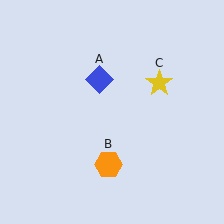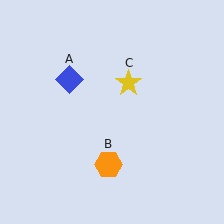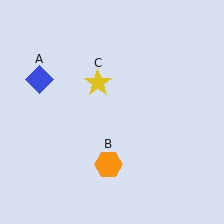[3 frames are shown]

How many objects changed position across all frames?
2 objects changed position: blue diamond (object A), yellow star (object C).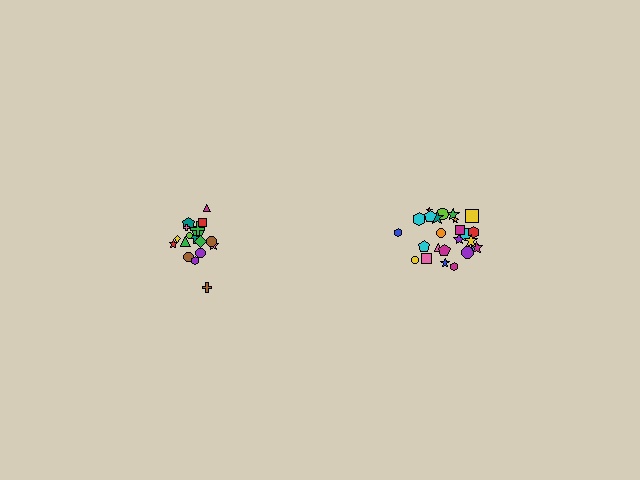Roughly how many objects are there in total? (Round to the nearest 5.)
Roughly 45 objects in total.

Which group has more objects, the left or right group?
The right group.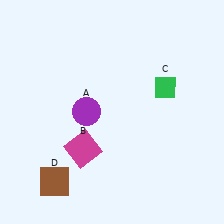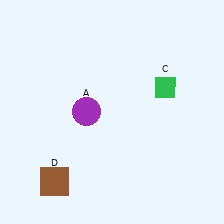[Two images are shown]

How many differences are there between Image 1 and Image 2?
There is 1 difference between the two images.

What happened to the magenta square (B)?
The magenta square (B) was removed in Image 2. It was in the bottom-left area of Image 1.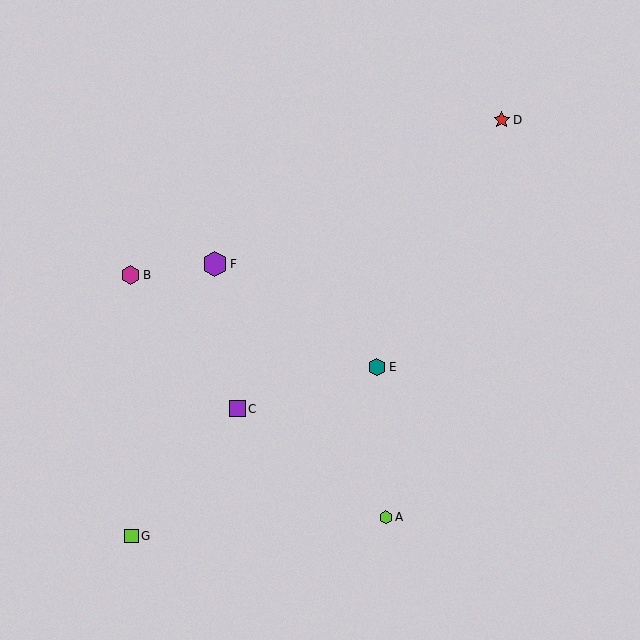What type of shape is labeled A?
Shape A is a lime hexagon.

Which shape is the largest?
The purple hexagon (labeled F) is the largest.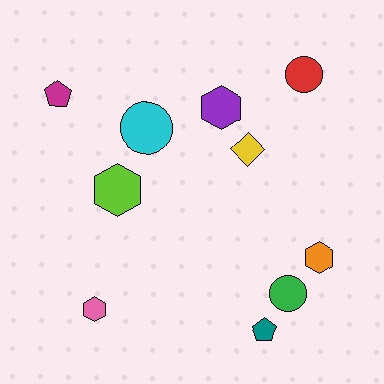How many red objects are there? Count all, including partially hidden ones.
There is 1 red object.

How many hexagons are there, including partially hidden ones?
There are 4 hexagons.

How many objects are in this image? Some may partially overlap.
There are 10 objects.